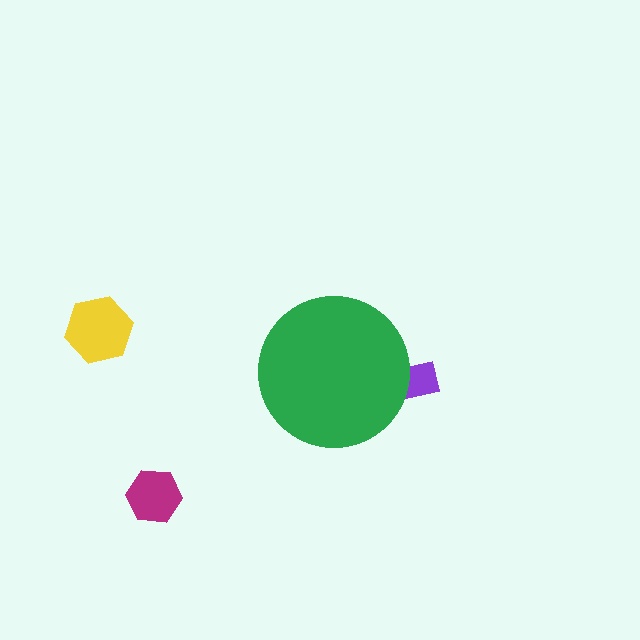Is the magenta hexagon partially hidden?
No, the magenta hexagon is fully visible.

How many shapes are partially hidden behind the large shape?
1 shape is partially hidden.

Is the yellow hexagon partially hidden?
No, the yellow hexagon is fully visible.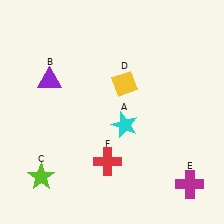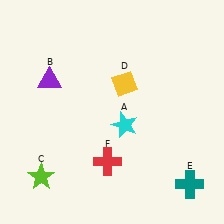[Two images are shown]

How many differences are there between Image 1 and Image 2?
There is 1 difference between the two images.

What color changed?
The cross (E) changed from magenta in Image 1 to teal in Image 2.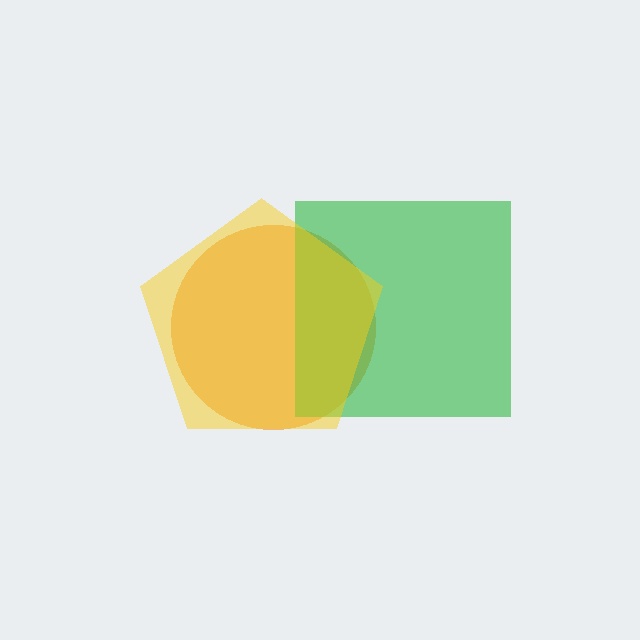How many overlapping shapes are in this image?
There are 3 overlapping shapes in the image.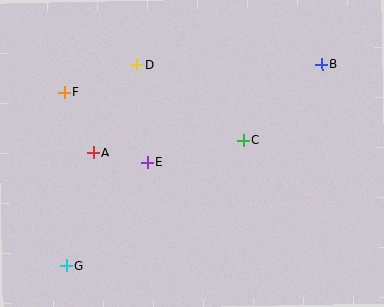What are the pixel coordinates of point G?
Point G is at (66, 266).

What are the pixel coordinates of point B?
Point B is at (321, 64).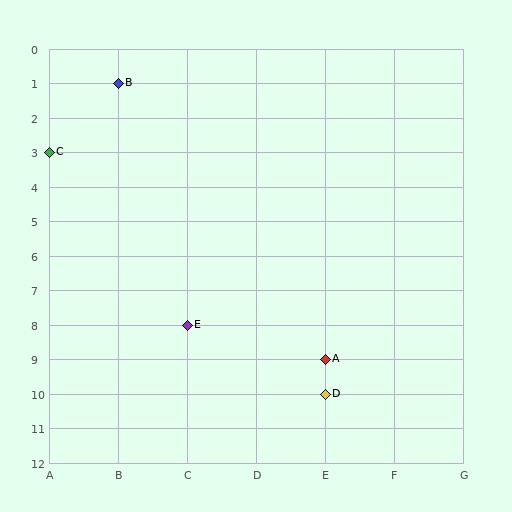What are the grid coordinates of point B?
Point B is at grid coordinates (B, 1).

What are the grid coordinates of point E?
Point E is at grid coordinates (C, 8).